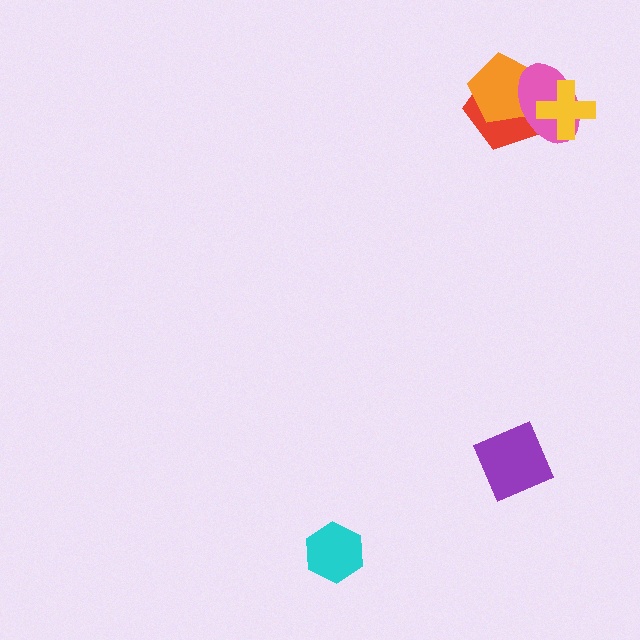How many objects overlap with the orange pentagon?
2 objects overlap with the orange pentagon.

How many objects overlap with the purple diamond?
0 objects overlap with the purple diamond.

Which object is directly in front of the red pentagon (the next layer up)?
The orange pentagon is directly in front of the red pentagon.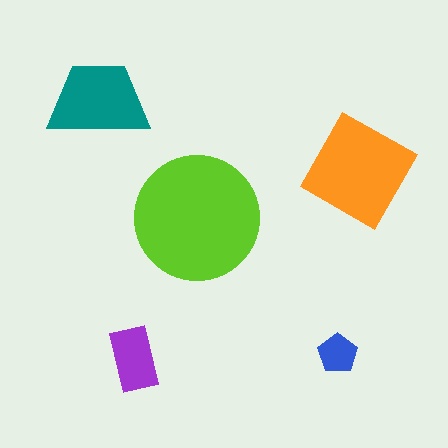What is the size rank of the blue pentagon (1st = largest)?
5th.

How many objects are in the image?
There are 5 objects in the image.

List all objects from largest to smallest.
The lime circle, the orange diamond, the teal trapezoid, the purple rectangle, the blue pentagon.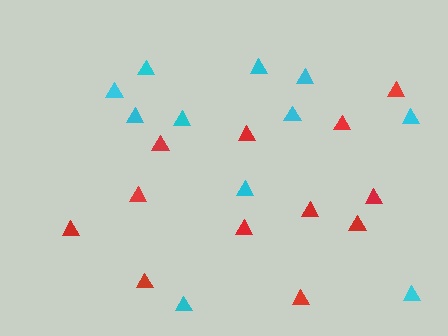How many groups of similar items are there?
There are 2 groups: one group of cyan triangles (11) and one group of red triangles (12).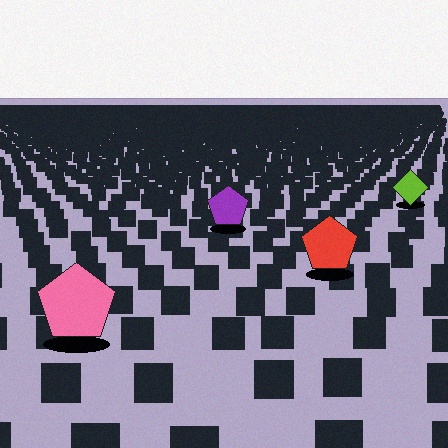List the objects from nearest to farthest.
From nearest to farthest: the pink pentagon, the red pentagon, the purple pentagon, the lime diamond.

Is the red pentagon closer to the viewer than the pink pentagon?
No. The pink pentagon is closer — you can tell from the texture gradient: the ground texture is coarser near it.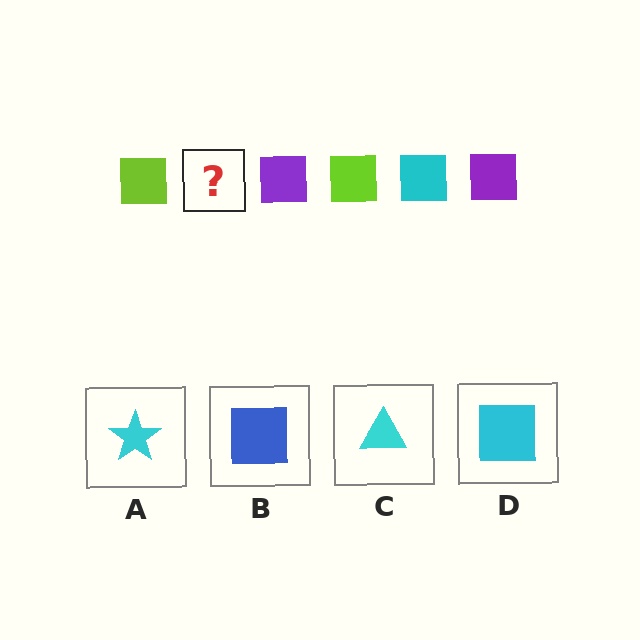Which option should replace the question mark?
Option D.